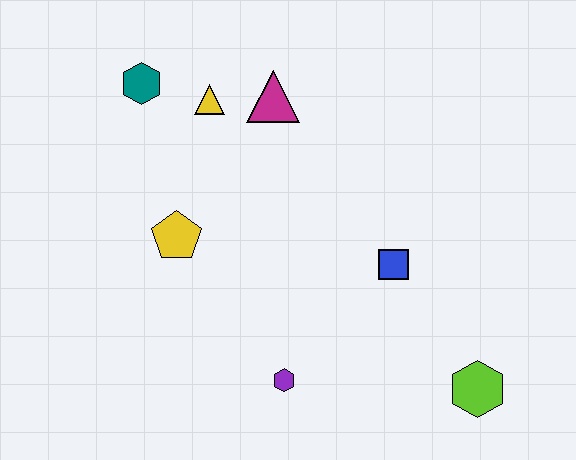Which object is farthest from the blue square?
The teal hexagon is farthest from the blue square.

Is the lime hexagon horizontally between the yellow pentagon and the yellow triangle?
No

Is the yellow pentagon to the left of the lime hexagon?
Yes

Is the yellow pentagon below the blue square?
No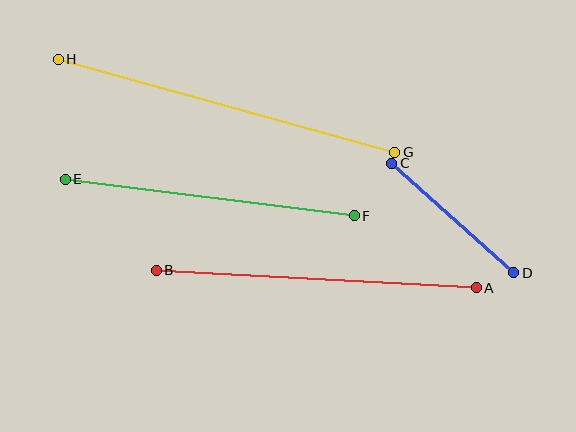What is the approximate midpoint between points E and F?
The midpoint is at approximately (210, 197) pixels.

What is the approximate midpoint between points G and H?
The midpoint is at approximately (227, 106) pixels.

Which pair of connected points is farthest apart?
Points G and H are farthest apart.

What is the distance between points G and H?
The distance is approximately 349 pixels.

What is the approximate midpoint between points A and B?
The midpoint is at approximately (316, 279) pixels.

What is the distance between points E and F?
The distance is approximately 291 pixels.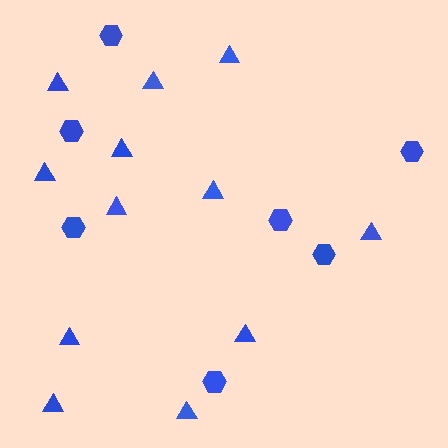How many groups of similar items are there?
There are 2 groups: one group of triangles (12) and one group of hexagons (7).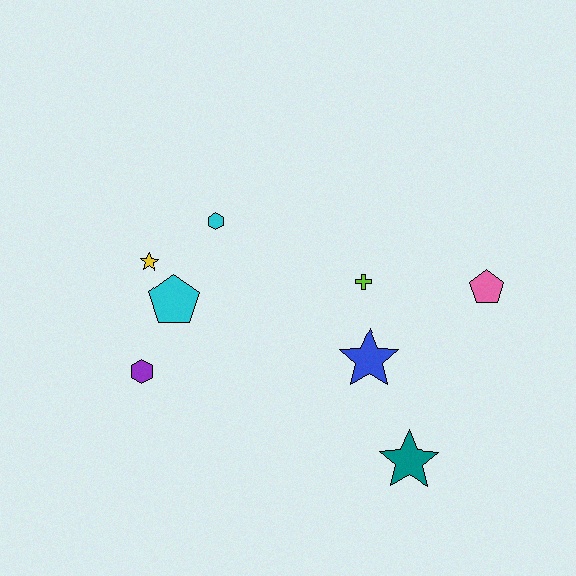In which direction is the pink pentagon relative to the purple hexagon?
The pink pentagon is to the right of the purple hexagon.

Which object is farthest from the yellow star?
The pink pentagon is farthest from the yellow star.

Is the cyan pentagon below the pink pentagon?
Yes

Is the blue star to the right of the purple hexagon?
Yes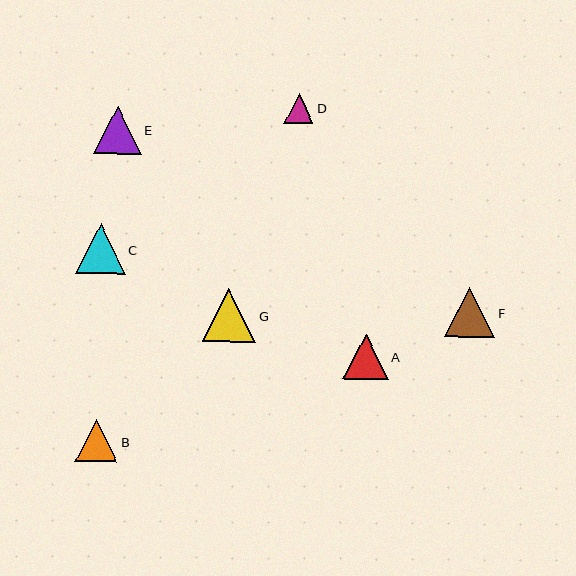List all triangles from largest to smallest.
From largest to smallest: G, F, C, E, A, B, D.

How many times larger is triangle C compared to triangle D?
Triangle C is approximately 1.7 times the size of triangle D.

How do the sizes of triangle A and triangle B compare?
Triangle A and triangle B are approximately the same size.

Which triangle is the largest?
Triangle G is the largest with a size of approximately 54 pixels.